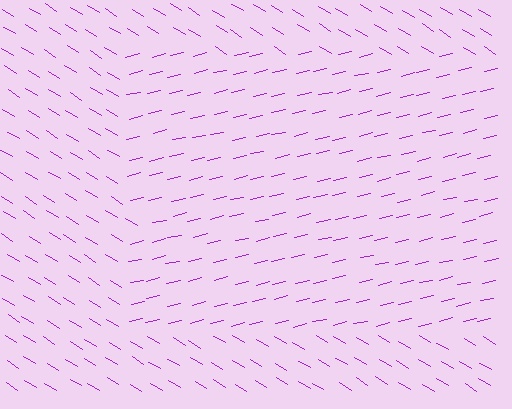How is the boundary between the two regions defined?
The boundary is defined purely by a change in line orientation (approximately 45 degrees difference). All lines are the same color and thickness.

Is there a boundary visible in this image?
Yes, there is a texture boundary formed by a change in line orientation.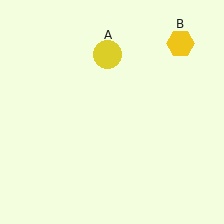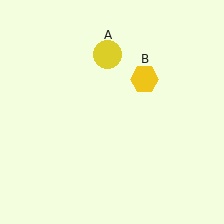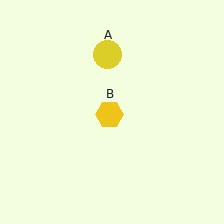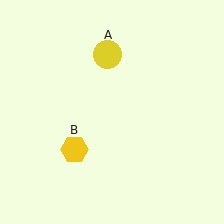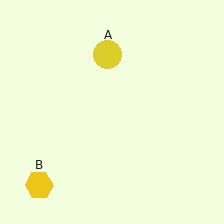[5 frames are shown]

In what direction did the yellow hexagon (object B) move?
The yellow hexagon (object B) moved down and to the left.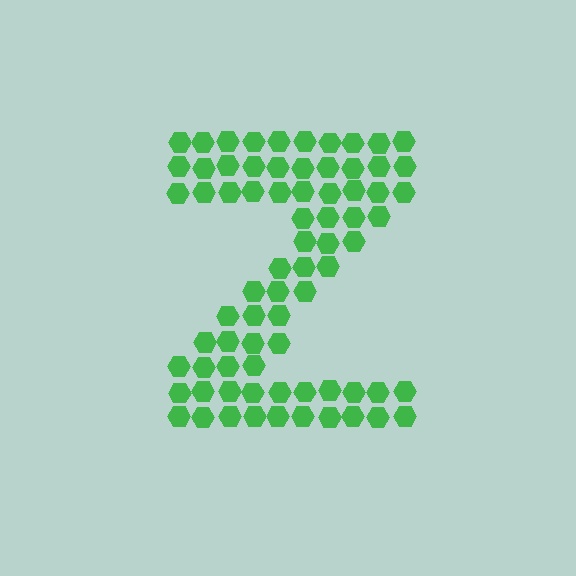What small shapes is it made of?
It is made of small hexagons.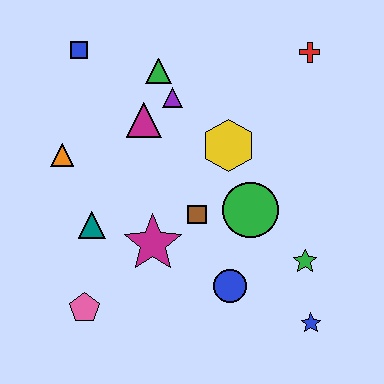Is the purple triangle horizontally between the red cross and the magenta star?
Yes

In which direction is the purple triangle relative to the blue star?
The purple triangle is above the blue star.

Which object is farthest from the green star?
The blue square is farthest from the green star.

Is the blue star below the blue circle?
Yes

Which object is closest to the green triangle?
The purple triangle is closest to the green triangle.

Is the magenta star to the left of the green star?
Yes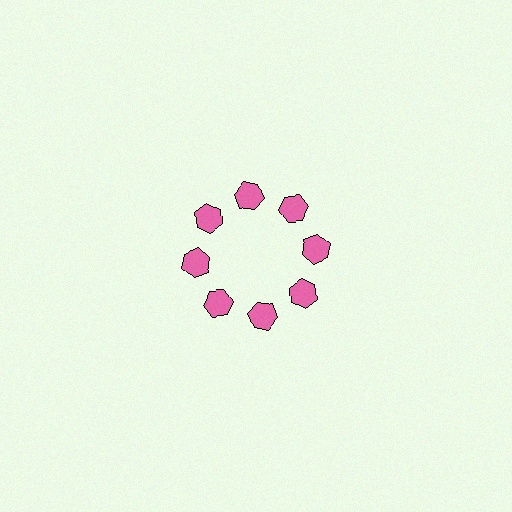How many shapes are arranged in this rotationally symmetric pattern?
There are 8 shapes, arranged in 8 groups of 1.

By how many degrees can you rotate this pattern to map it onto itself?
The pattern maps onto itself every 45 degrees of rotation.